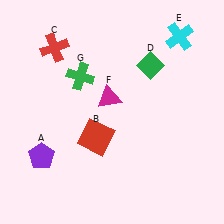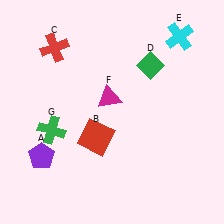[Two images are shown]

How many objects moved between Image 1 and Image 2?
1 object moved between the two images.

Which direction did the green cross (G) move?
The green cross (G) moved down.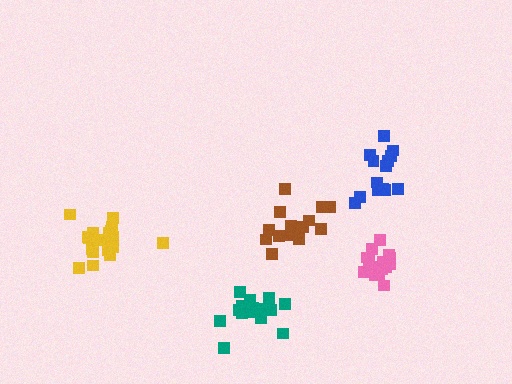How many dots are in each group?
Group 1: 15 dots, Group 2: 17 dots, Group 3: 19 dots, Group 4: 14 dots, Group 5: 14 dots (79 total).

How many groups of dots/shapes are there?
There are 5 groups.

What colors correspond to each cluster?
The clusters are colored: teal, pink, yellow, blue, brown.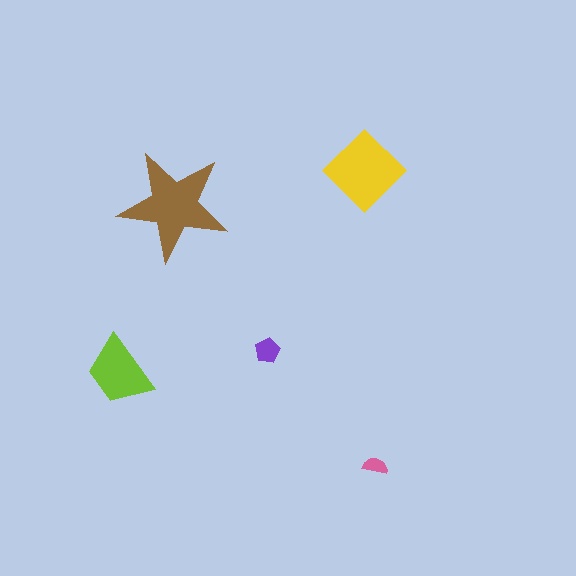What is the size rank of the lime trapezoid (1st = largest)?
3rd.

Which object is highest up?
The yellow diamond is topmost.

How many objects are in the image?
There are 5 objects in the image.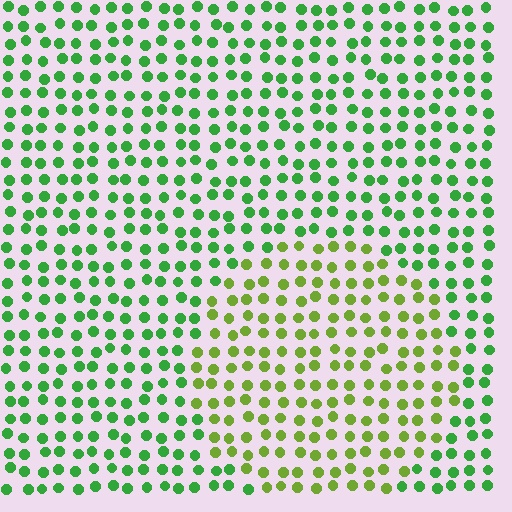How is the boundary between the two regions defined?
The boundary is defined purely by a slight shift in hue (about 36 degrees). Spacing, size, and orientation are identical on both sides.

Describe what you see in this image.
The image is filled with small green elements in a uniform arrangement. A circle-shaped region is visible where the elements are tinted to a slightly different hue, forming a subtle color boundary.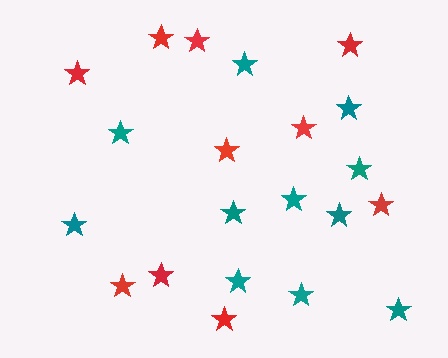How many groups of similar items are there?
There are 2 groups: one group of teal stars (11) and one group of red stars (10).